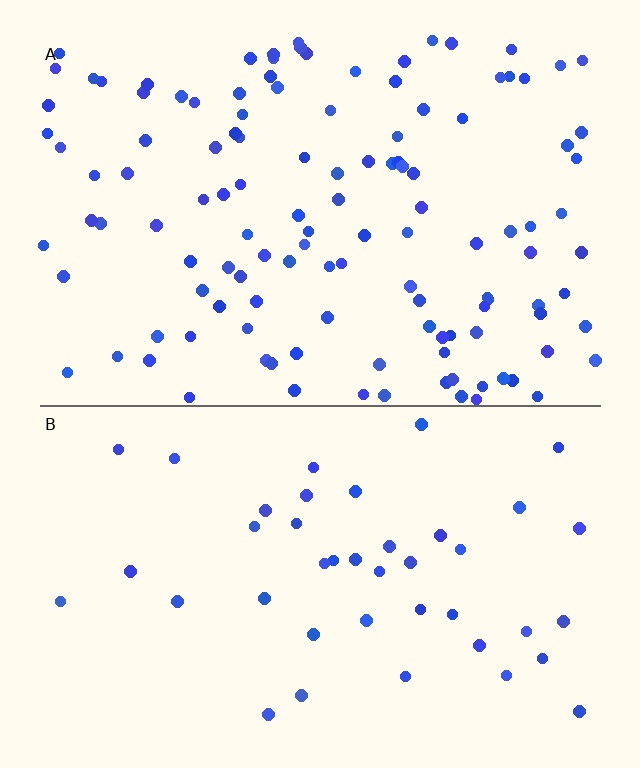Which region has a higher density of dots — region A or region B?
A (the top).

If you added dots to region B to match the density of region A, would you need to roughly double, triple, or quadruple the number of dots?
Approximately triple.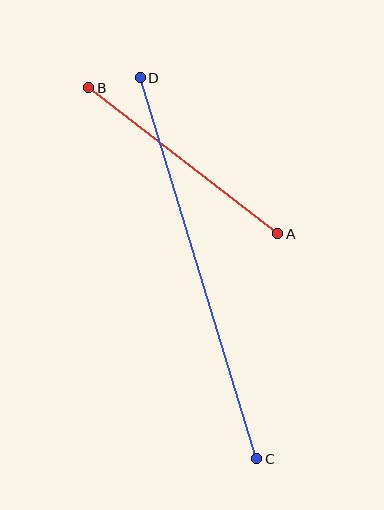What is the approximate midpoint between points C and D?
The midpoint is at approximately (199, 268) pixels.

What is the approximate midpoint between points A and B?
The midpoint is at approximately (183, 161) pixels.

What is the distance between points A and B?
The distance is approximately 239 pixels.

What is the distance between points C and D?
The distance is approximately 398 pixels.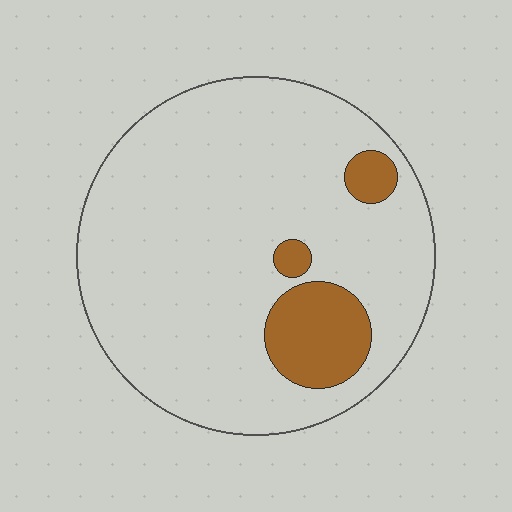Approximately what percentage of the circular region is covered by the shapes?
Approximately 10%.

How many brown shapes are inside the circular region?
3.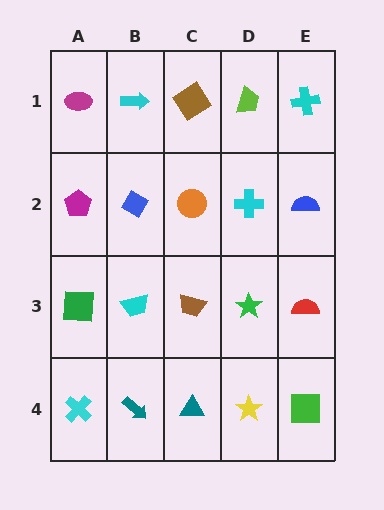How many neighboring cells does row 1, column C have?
3.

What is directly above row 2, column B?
A cyan arrow.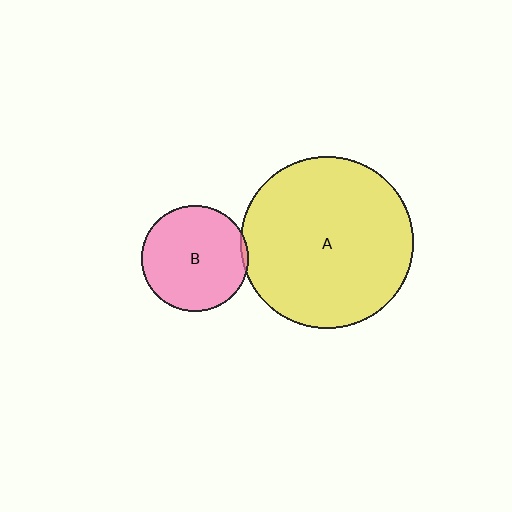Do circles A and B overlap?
Yes.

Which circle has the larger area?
Circle A (yellow).